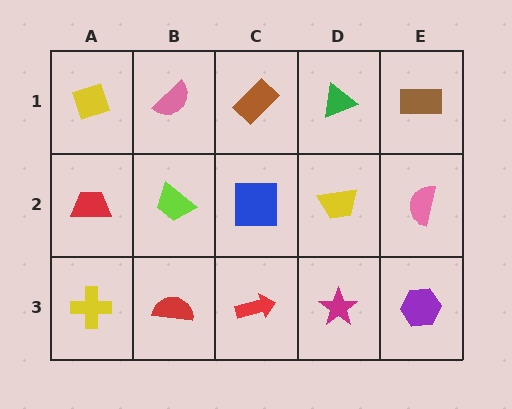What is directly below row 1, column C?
A blue square.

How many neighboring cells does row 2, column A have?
3.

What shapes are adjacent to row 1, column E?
A pink semicircle (row 2, column E), a green triangle (row 1, column D).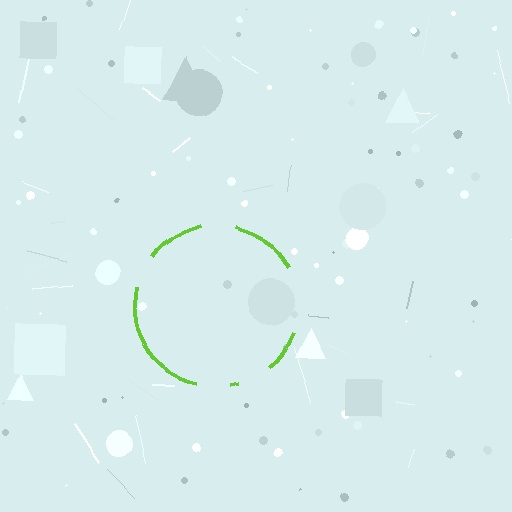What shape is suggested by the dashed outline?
The dashed outline suggests a circle.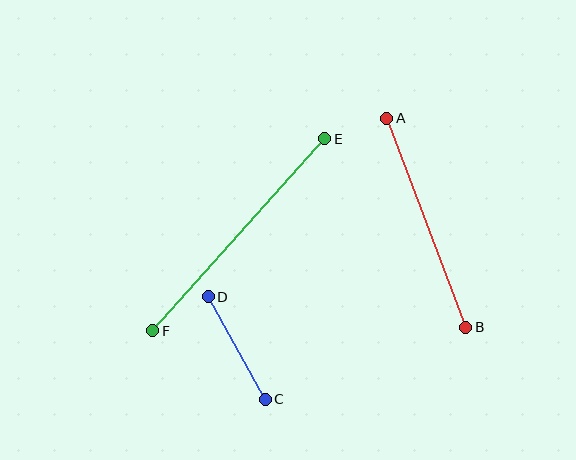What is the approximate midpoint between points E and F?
The midpoint is at approximately (239, 235) pixels.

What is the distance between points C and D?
The distance is approximately 117 pixels.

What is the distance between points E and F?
The distance is approximately 258 pixels.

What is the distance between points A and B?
The distance is approximately 223 pixels.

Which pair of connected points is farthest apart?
Points E and F are farthest apart.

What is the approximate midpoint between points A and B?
The midpoint is at approximately (426, 223) pixels.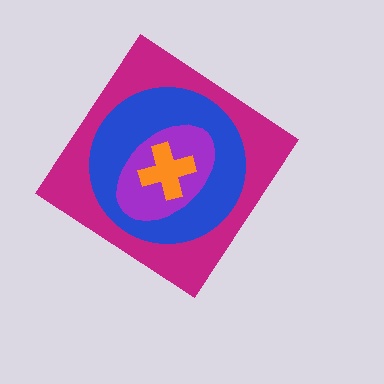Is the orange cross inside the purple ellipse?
Yes.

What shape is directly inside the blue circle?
The purple ellipse.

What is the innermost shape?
The orange cross.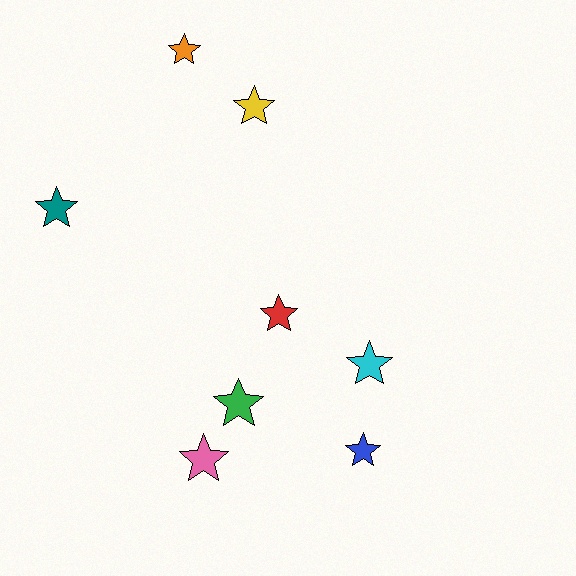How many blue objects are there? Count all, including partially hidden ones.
There is 1 blue object.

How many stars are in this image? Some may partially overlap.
There are 8 stars.